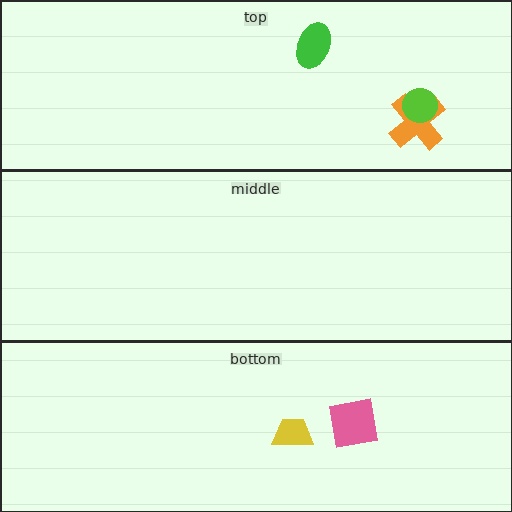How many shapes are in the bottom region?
2.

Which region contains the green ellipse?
The top region.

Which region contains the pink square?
The bottom region.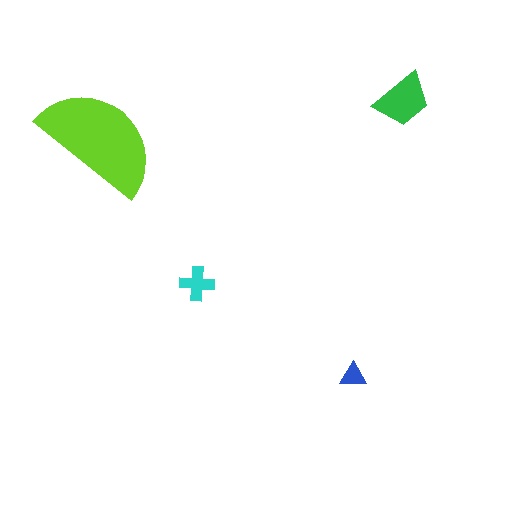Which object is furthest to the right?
The green trapezoid is rightmost.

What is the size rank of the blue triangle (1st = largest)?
4th.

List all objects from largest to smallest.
The lime semicircle, the green trapezoid, the cyan cross, the blue triangle.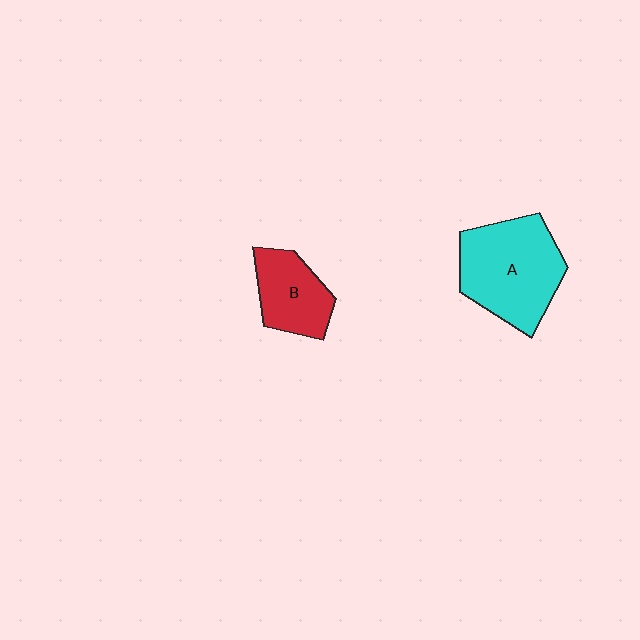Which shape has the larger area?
Shape A (cyan).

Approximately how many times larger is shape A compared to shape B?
Approximately 1.7 times.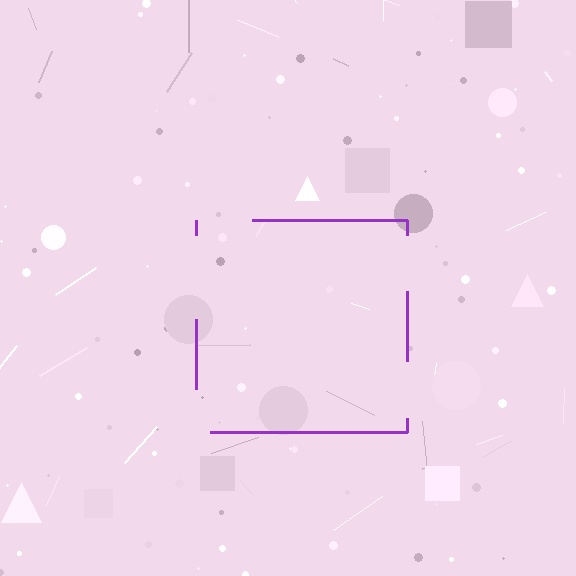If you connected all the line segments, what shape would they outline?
They would outline a square.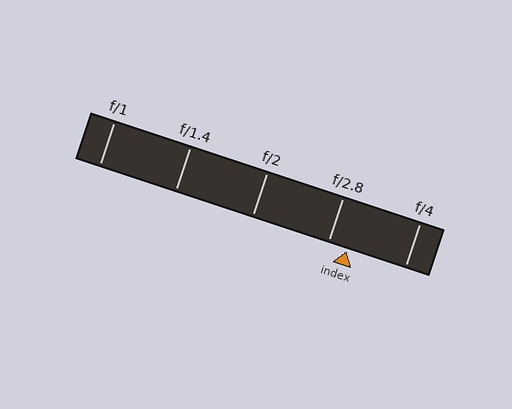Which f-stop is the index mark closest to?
The index mark is closest to f/2.8.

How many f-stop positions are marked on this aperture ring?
There are 5 f-stop positions marked.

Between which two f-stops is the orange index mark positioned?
The index mark is between f/2.8 and f/4.